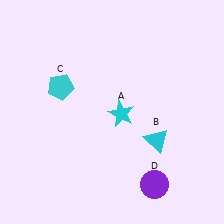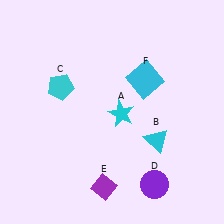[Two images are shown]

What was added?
A purple diamond (E), a cyan square (F) were added in Image 2.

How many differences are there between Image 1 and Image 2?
There are 2 differences between the two images.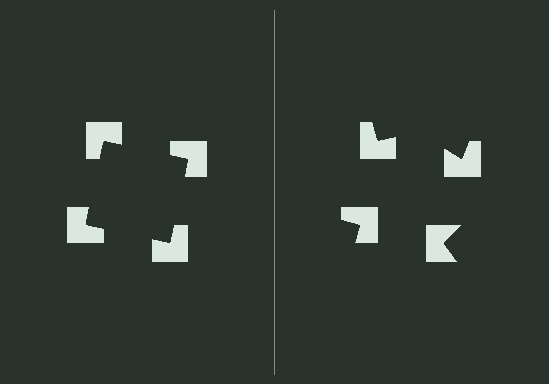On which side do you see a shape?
An illusory square appears on the left side. On the right side the wedge cuts are rotated, so no coherent shape forms.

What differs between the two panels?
The notched squares are positioned identically on both sides; only the wedge orientations differ. On the left they align to a square; on the right they are misaligned.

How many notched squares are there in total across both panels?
8 — 4 on each side.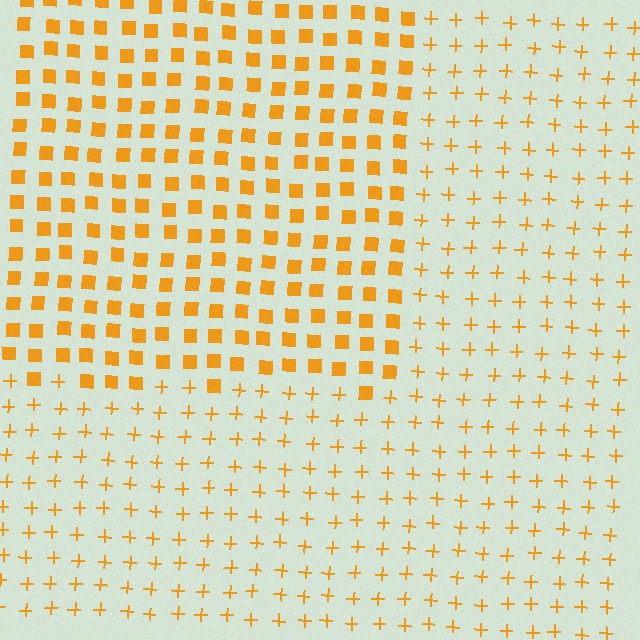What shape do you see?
I see a rectangle.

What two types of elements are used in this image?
The image uses squares inside the rectangle region and plus signs outside it.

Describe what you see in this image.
The image is filled with small orange elements arranged in a uniform grid. A rectangle-shaped region contains squares, while the surrounding area contains plus signs. The boundary is defined purely by the change in element shape.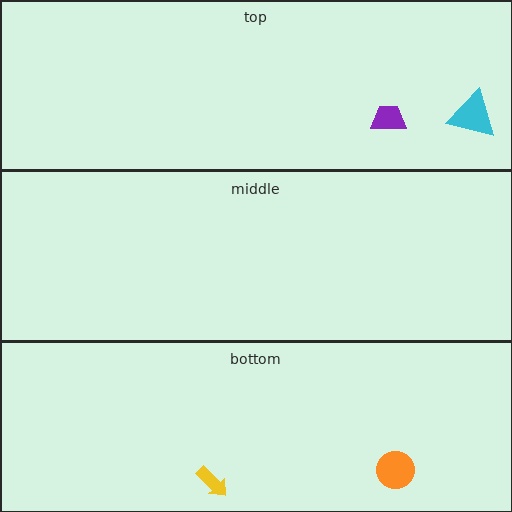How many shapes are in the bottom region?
2.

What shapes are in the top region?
The purple trapezoid, the cyan triangle.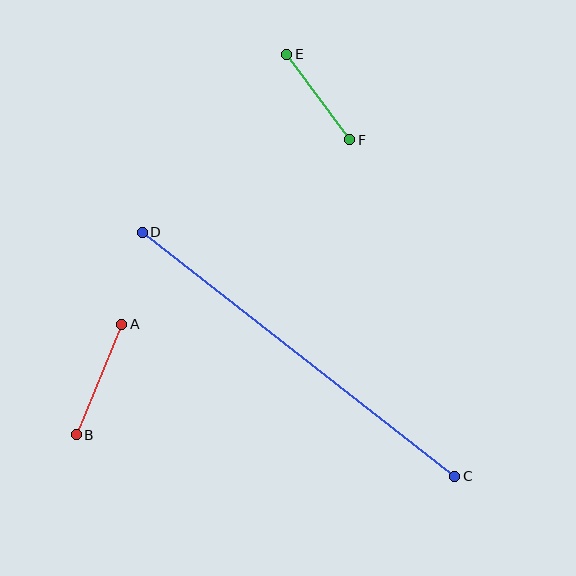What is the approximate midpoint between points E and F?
The midpoint is at approximately (318, 97) pixels.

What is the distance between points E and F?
The distance is approximately 107 pixels.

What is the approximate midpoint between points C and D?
The midpoint is at approximately (299, 354) pixels.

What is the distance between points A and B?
The distance is approximately 120 pixels.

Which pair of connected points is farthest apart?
Points C and D are farthest apart.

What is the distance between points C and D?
The distance is approximately 397 pixels.